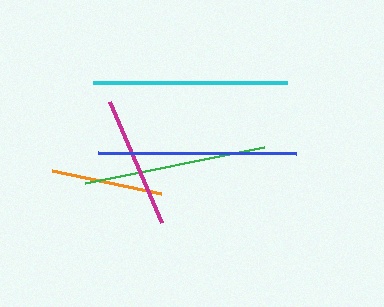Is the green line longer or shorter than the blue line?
The blue line is longer than the green line.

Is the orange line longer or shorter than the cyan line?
The cyan line is longer than the orange line.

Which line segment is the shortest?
The orange line is the shortest at approximately 112 pixels.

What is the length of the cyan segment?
The cyan segment is approximately 193 pixels long.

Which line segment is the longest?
The blue line is the longest at approximately 198 pixels.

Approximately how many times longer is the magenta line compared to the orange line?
The magenta line is approximately 1.2 times the length of the orange line.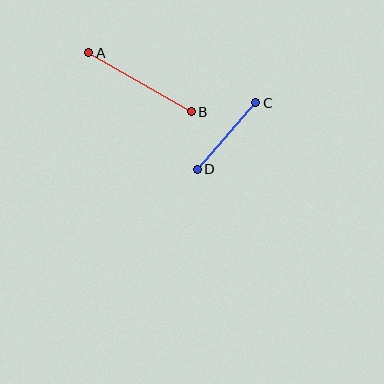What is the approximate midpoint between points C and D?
The midpoint is at approximately (227, 136) pixels.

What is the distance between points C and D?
The distance is approximately 89 pixels.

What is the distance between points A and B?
The distance is approximately 118 pixels.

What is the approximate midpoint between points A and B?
The midpoint is at approximately (140, 82) pixels.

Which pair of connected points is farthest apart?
Points A and B are farthest apart.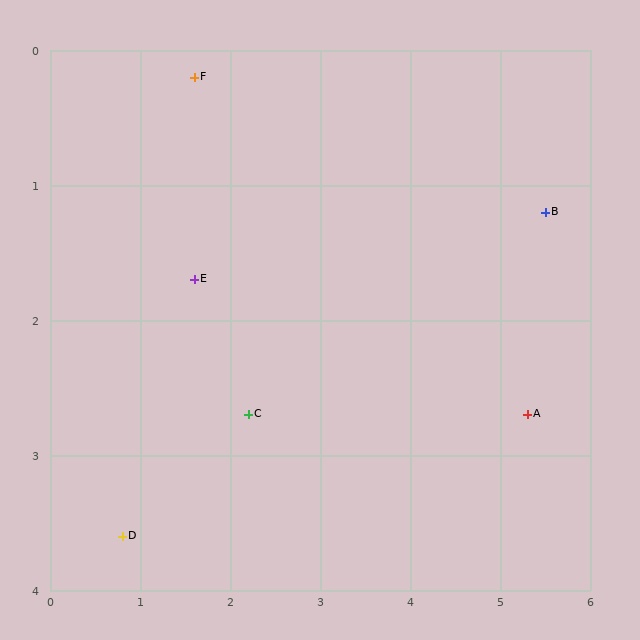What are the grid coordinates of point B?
Point B is at approximately (5.5, 1.2).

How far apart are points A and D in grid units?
Points A and D are about 4.6 grid units apart.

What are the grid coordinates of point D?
Point D is at approximately (0.8, 3.6).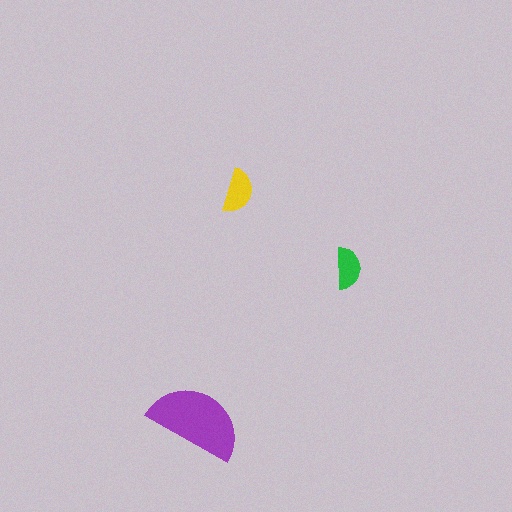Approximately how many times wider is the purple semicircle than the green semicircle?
About 2 times wider.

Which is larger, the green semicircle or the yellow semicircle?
The yellow one.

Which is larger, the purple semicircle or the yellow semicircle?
The purple one.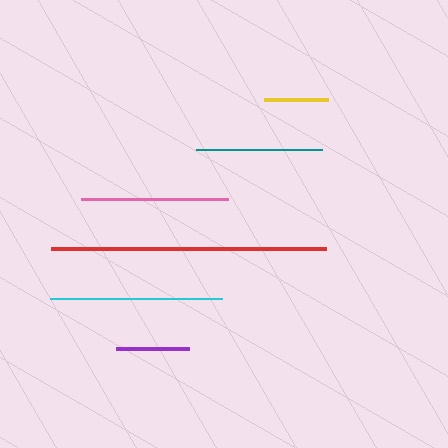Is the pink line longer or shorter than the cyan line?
The cyan line is longer than the pink line.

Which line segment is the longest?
The red line is the longest at approximately 275 pixels.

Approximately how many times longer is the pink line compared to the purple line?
The pink line is approximately 2.0 times the length of the purple line.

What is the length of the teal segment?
The teal segment is approximately 127 pixels long.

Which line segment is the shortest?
The yellow line is the shortest at approximately 64 pixels.